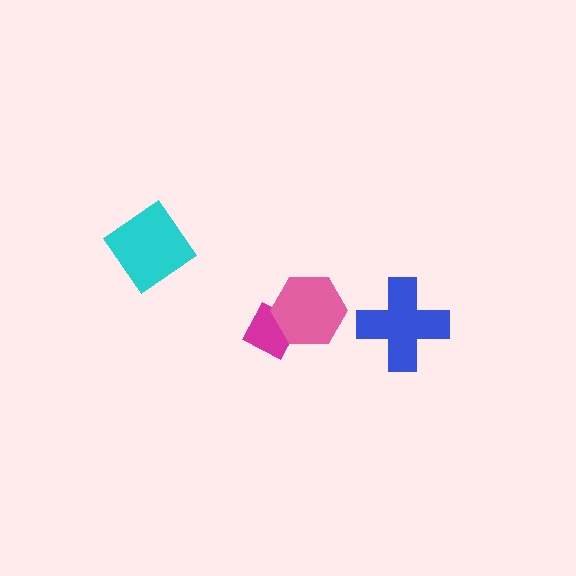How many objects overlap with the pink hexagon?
1 object overlaps with the pink hexagon.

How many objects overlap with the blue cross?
0 objects overlap with the blue cross.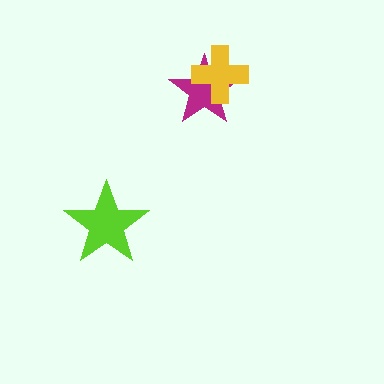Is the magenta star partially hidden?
Yes, it is partially covered by another shape.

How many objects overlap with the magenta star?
1 object overlaps with the magenta star.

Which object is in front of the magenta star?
The yellow cross is in front of the magenta star.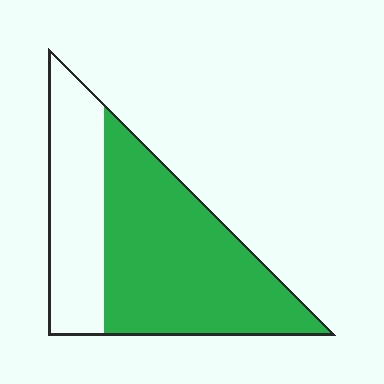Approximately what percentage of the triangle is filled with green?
Approximately 65%.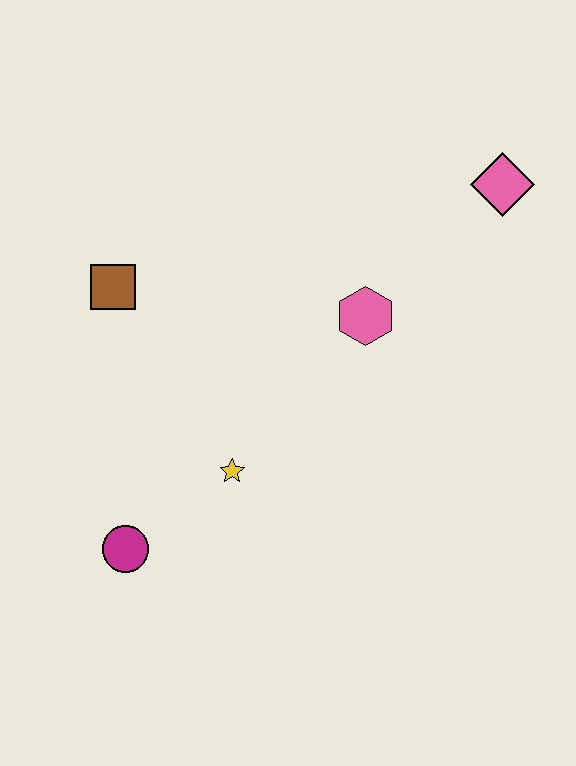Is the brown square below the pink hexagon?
No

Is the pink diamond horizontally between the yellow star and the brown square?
No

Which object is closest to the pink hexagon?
The pink diamond is closest to the pink hexagon.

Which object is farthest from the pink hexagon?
The magenta circle is farthest from the pink hexagon.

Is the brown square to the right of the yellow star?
No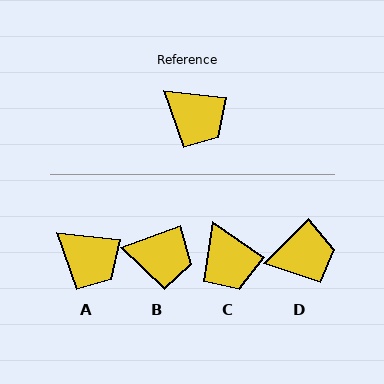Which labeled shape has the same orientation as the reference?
A.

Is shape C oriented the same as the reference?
No, it is off by about 28 degrees.